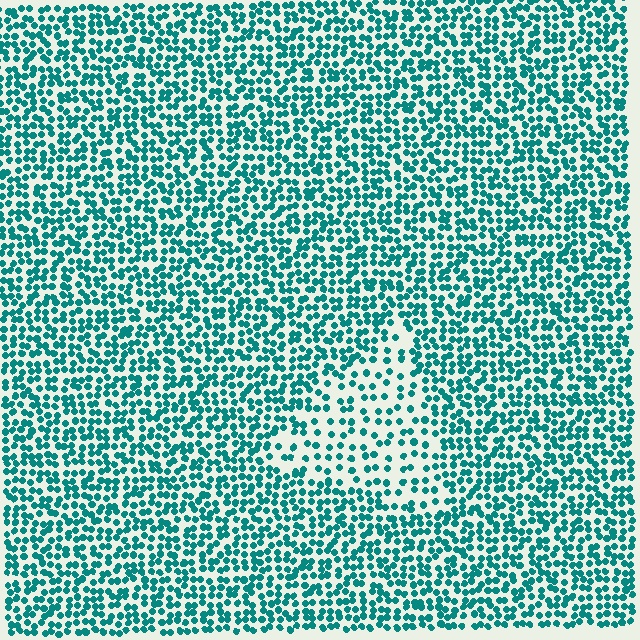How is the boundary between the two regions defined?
The boundary is defined by a change in element density (approximately 2.0x ratio). All elements are the same color, size, and shape.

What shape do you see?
I see a triangle.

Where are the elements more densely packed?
The elements are more densely packed outside the triangle boundary.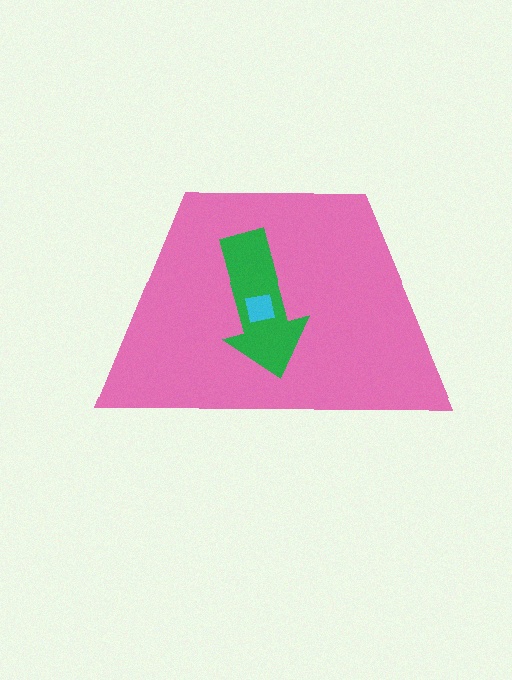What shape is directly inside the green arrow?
The cyan square.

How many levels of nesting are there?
3.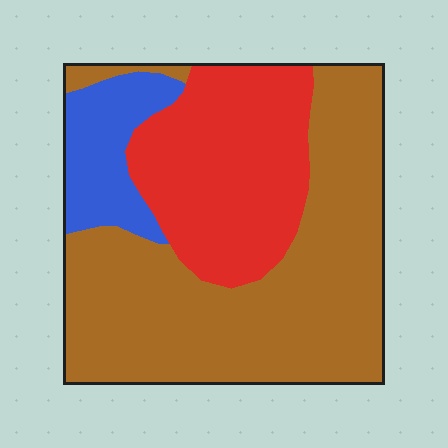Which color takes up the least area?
Blue, at roughly 10%.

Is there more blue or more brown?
Brown.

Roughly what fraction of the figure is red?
Red takes up about one third (1/3) of the figure.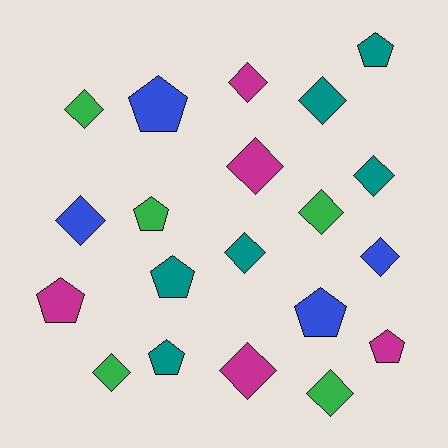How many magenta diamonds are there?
There are 3 magenta diamonds.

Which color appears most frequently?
Teal, with 6 objects.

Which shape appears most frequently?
Diamond, with 12 objects.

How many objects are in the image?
There are 20 objects.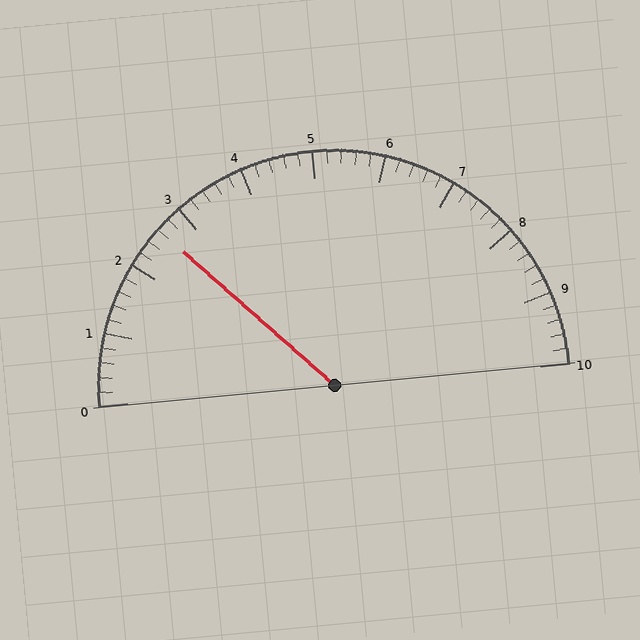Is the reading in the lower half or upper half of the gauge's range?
The reading is in the lower half of the range (0 to 10).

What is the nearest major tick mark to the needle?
The nearest major tick mark is 3.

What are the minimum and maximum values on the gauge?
The gauge ranges from 0 to 10.